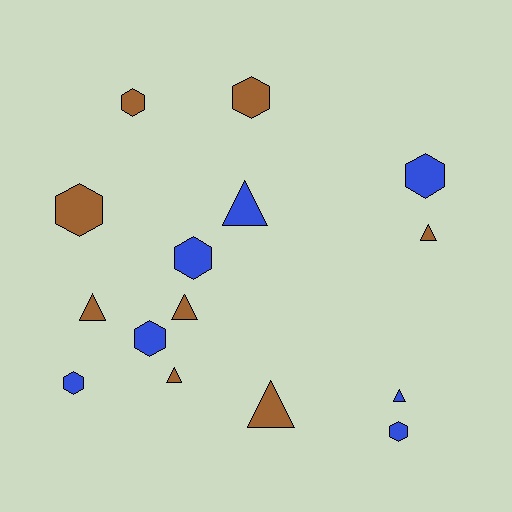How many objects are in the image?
There are 15 objects.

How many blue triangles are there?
There are 2 blue triangles.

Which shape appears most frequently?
Hexagon, with 8 objects.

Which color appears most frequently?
Brown, with 8 objects.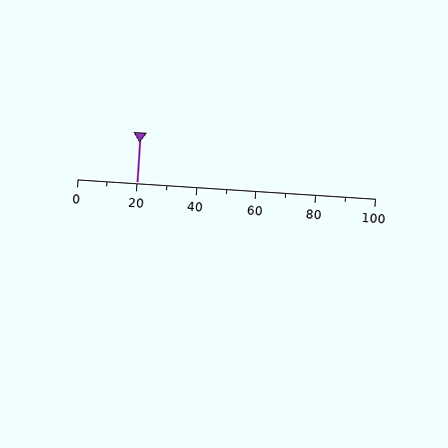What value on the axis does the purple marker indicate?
The marker indicates approximately 20.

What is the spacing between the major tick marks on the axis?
The major ticks are spaced 20 apart.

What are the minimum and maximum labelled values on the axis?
The axis runs from 0 to 100.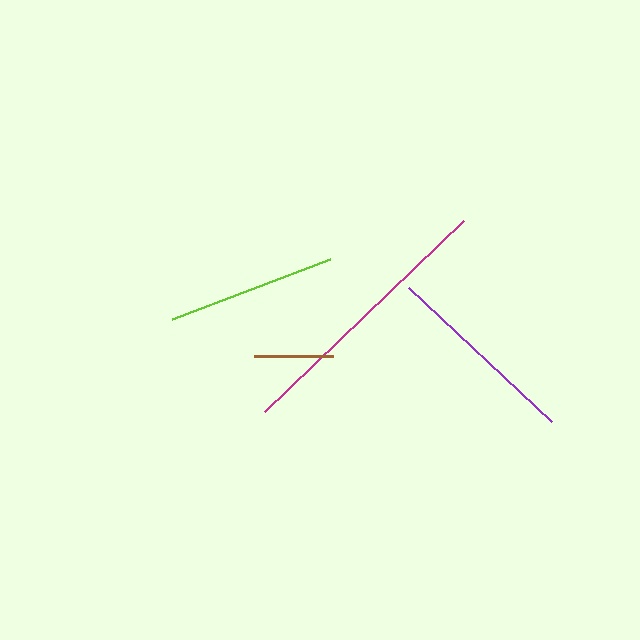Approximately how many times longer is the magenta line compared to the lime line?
The magenta line is approximately 1.6 times the length of the lime line.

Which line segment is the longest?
The magenta line is the longest at approximately 276 pixels.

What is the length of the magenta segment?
The magenta segment is approximately 276 pixels long.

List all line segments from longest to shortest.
From longest to shortest: magenta, purple, lime, brown.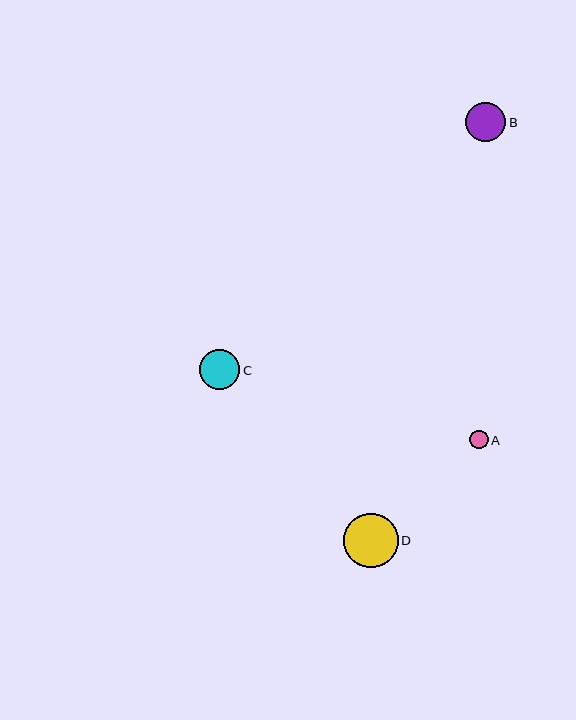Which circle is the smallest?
Circle A is the smallest with a size of approximately 18 pixels.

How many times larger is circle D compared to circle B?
Circle D is approximately 1.4 times the size of circle B.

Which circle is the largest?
Circle D is the largest with a size of approximately 54 pixels.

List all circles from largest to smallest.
From largest to smallest: D, C, B, A.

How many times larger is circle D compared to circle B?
Circle D is approximately 1.4 times the size of circle B.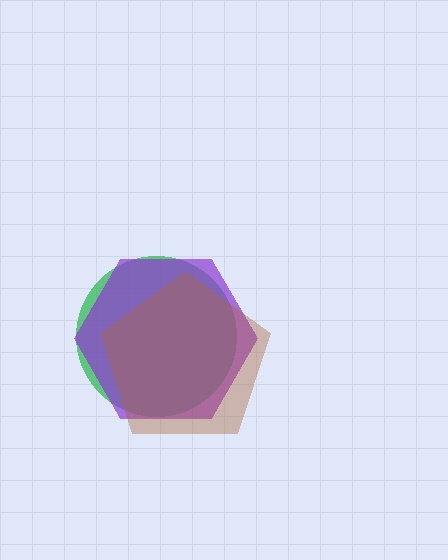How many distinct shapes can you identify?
There are 3 distinct shapes: a green circle, a purple hexagon, a brown pentagon.